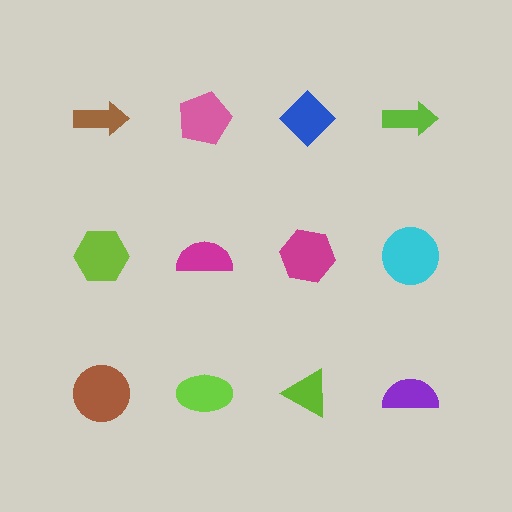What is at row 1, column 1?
A brown arrow.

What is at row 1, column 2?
A pink pentagon.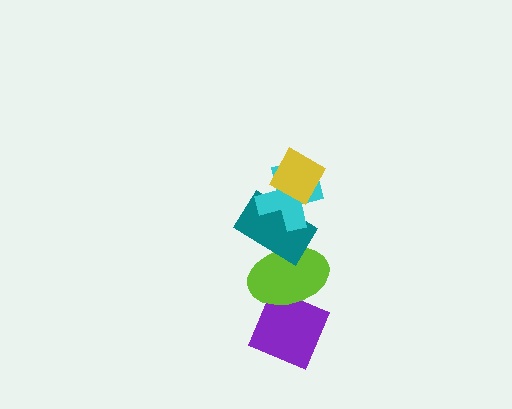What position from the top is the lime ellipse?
The lime ellipse is 4th from the top.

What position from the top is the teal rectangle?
The teal rectangle is 3rd from the top.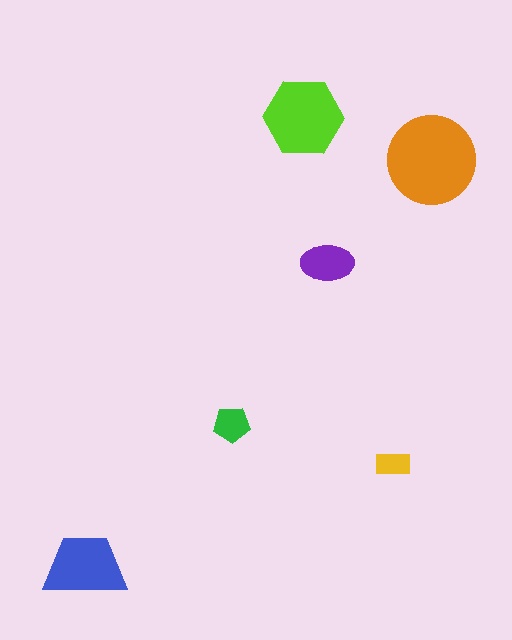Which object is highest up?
The lime hexagon is topmost.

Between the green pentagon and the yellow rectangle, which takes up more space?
The green pentagon.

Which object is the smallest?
The yellow rectangle.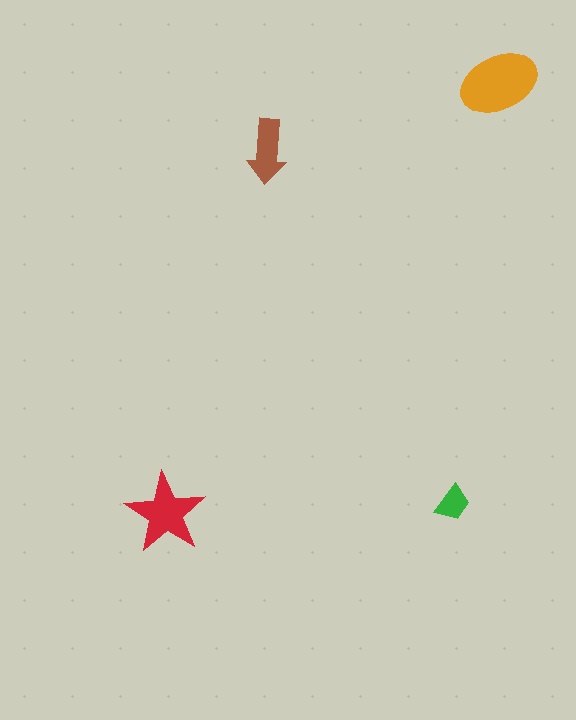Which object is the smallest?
The green trapezoid.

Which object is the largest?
The orange ellipse.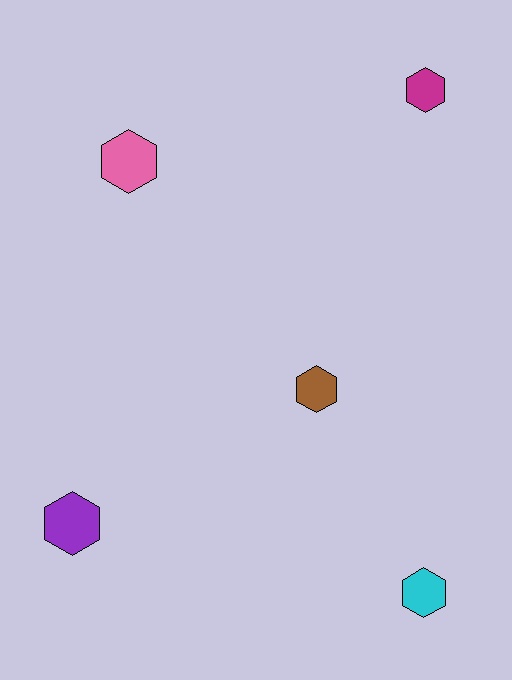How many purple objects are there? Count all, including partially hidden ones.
There is 1 purple object.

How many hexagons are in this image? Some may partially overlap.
There are 5 hexagons.